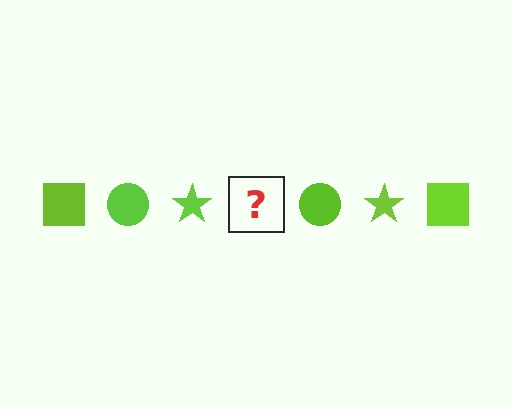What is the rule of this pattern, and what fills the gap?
The rule is that the pattern cycles through square, circle, star shapes in lime. The gap should be filled with a lime square.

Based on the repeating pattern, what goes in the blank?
The blank should be a lime square.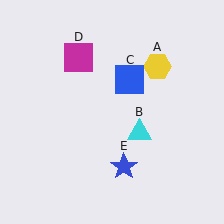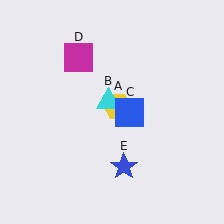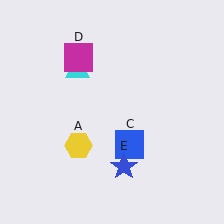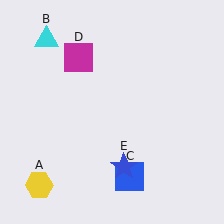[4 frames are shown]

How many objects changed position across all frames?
3 objects changed position: yellow hexagon (object A), cyan triangle (object B), blue square (object C).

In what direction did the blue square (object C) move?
The blue square (object C) moved down.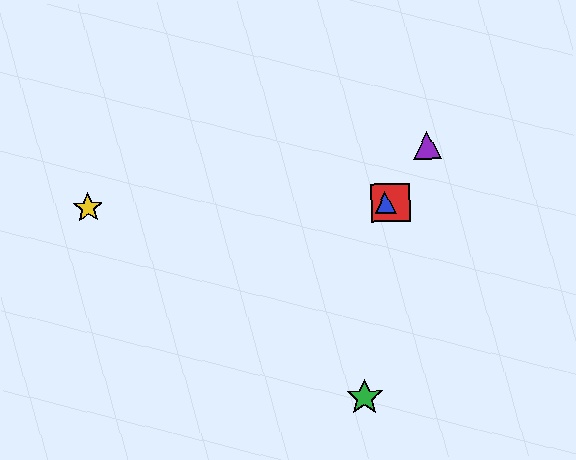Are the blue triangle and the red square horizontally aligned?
Yes, both are at y≈203.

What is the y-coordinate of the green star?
The green star is at y≈397.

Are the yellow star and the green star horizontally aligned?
No, the yellow star is at y≈208 and the green star is at y≈397.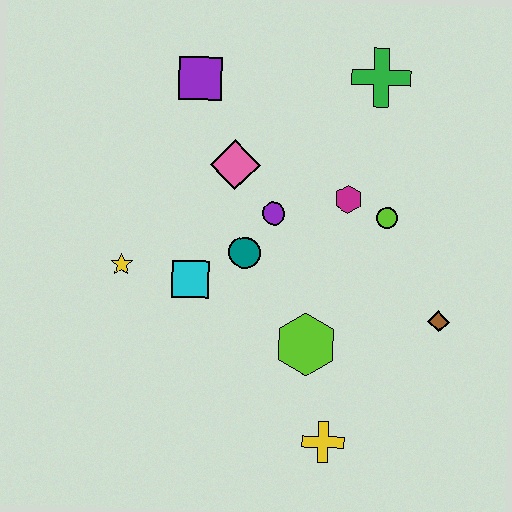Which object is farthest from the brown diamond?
The purple square is farthest from the brown diamond.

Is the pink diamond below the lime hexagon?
No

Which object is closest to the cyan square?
The teal circle is closest to the cyan square.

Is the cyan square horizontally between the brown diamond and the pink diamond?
No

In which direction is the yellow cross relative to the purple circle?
The yellow cross is below the purple circle.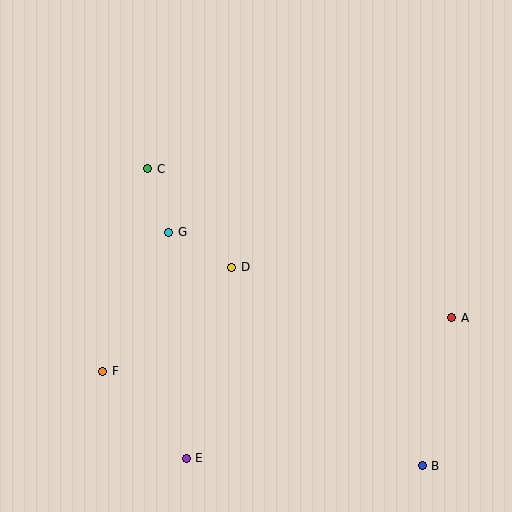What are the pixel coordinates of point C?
Point C is at (148, 169).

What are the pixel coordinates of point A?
Point A is at (452, 318).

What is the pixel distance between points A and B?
The distance between A and B is 151 pixels.